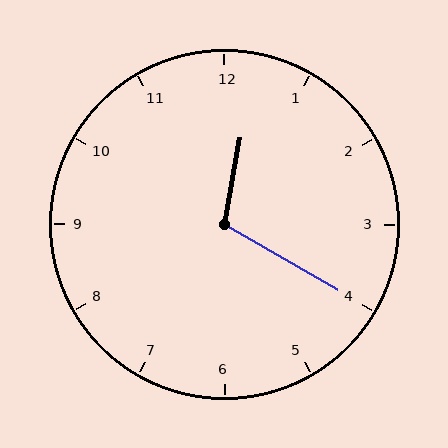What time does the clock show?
12:20.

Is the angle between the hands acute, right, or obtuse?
It is obtuse.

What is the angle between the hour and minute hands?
Approximately 110 degrees.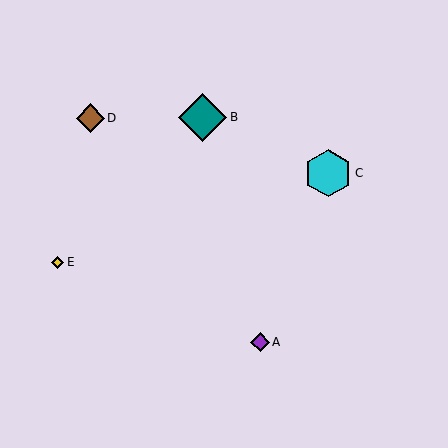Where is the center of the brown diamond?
The center of the brown diamond is at (90, 118).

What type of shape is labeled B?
Shape B is a teal diamond.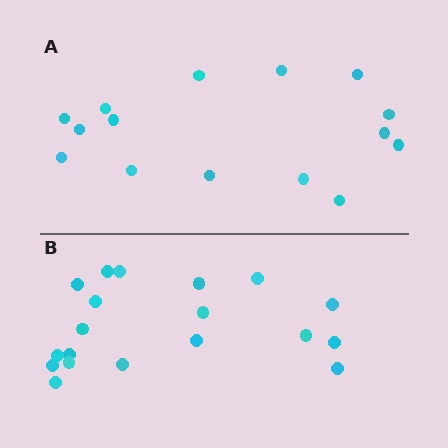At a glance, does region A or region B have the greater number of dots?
Region B (the bottom region) has more dots.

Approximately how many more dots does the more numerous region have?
Region B has about 4 more dots than region A.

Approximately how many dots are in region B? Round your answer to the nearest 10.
About 20 dots. (The exact count is 19, which rounds to 20.)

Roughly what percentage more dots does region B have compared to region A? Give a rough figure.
About 25% more.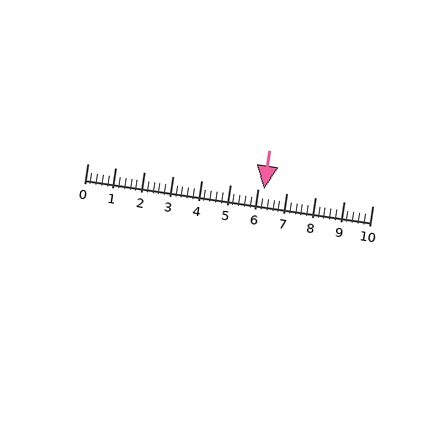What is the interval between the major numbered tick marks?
The major tick marks are spaced 1 units apart.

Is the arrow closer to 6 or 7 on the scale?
The arrow is closer to 6.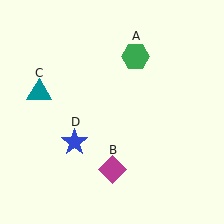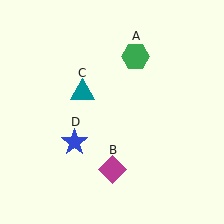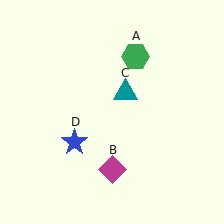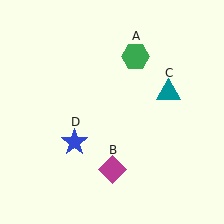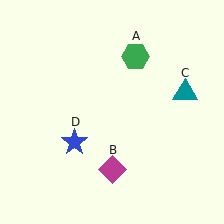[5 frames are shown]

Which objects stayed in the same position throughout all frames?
Green hexagon (object A) and magenta diamond (object B) and blue star (object D) remained stationary.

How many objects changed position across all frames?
1 object changed position: teal triangle (object C).